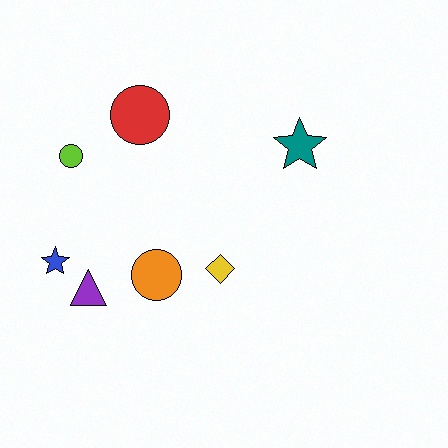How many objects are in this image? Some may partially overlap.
There are 7 objects.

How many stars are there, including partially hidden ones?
There are 2 stars.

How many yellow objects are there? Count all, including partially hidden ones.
There is 1 yellow object.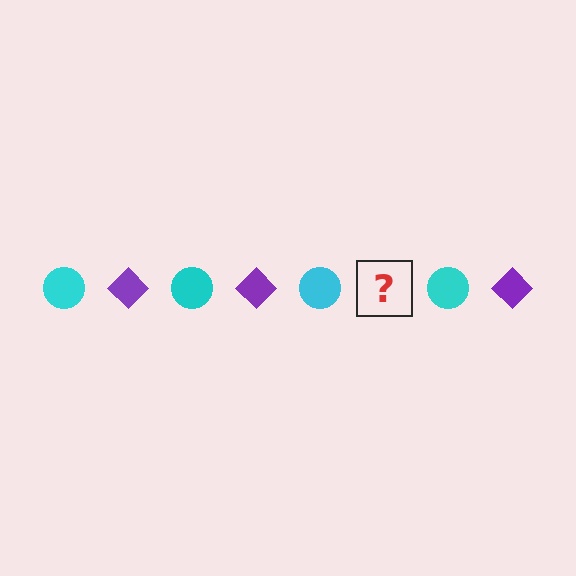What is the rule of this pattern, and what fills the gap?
The rule is that the pattern alternates between cyan circle and purple diamond. The gap should be filled with a purple diamond.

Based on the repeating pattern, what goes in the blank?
The blank should be a purple diamond.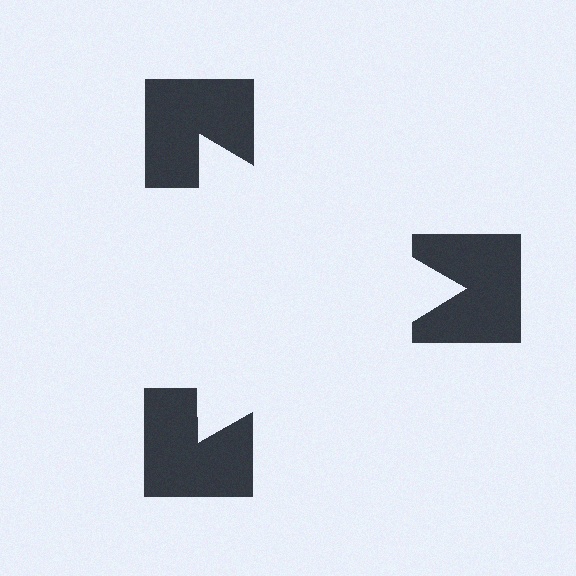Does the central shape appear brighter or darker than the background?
It typically appears slightly brighter than the background, even though no actual brightness change is drawn.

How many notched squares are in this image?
There are 3 — one at each vertex of the illusory triangle.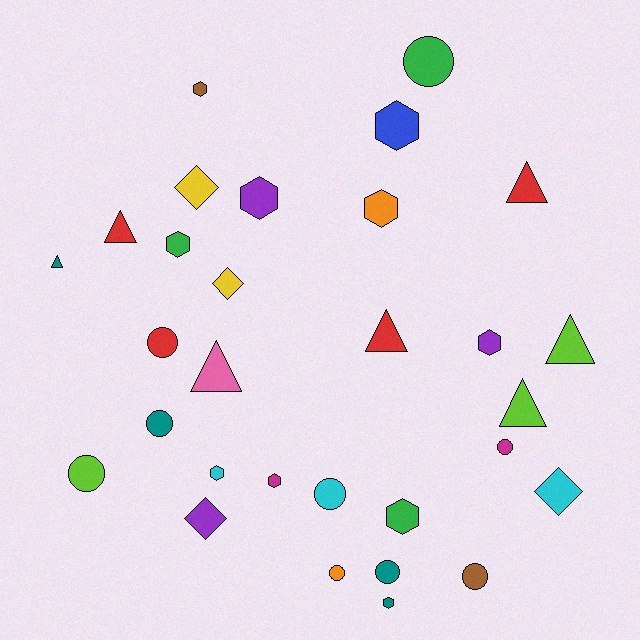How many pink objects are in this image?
There is 1 pink object.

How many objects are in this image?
There are 30 objects.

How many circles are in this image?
There are 9 circles.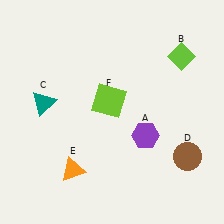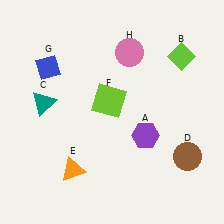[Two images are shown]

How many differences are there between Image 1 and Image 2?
There are 2 differences between the two images.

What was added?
A blue diamond (G), a pink circle (H) were added in Image 2.